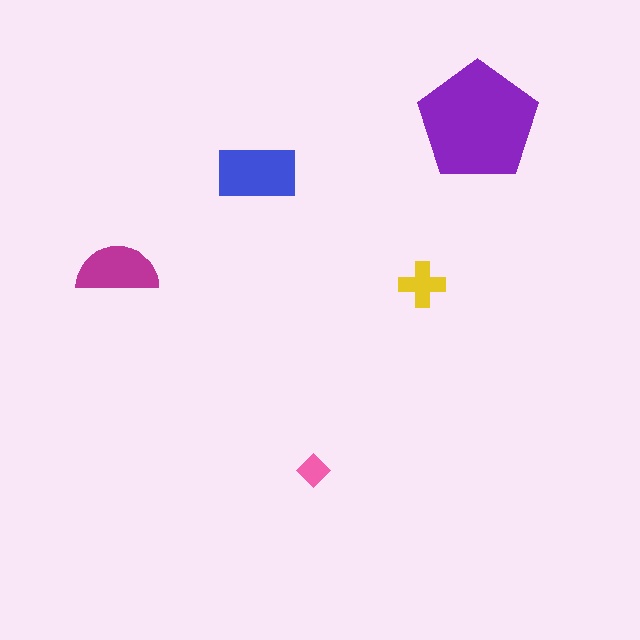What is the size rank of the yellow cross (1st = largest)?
4th.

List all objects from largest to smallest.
The purple pentagon, the blue rectangle, the magenta semicircle, the yellow cross, the pink diamond.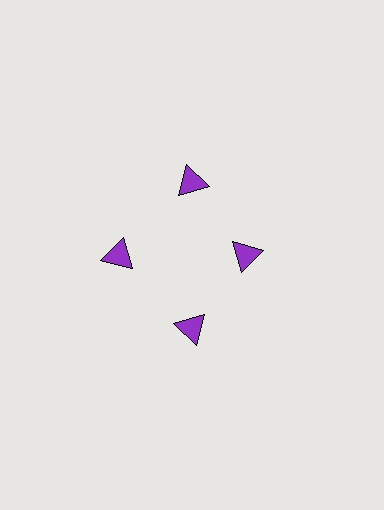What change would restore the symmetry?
The symmetry would be restored by moving it outward, back onto the ring so that all 4 triangles sit at equal angles and equal distance from the center.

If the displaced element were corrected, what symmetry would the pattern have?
It would have 4-fold rotational symmetry — the pattern would map onto itself every 90 degrees.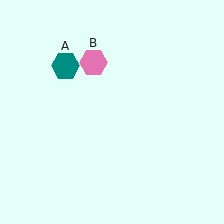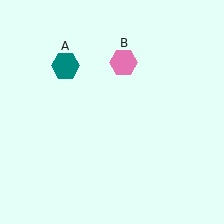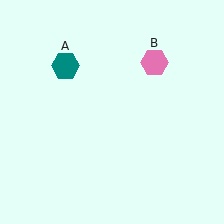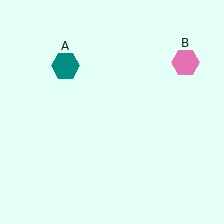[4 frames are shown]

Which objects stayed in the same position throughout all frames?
Teal hexagon (object A) remained stationary.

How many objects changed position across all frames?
1 object changed position: pink hexagon (object B).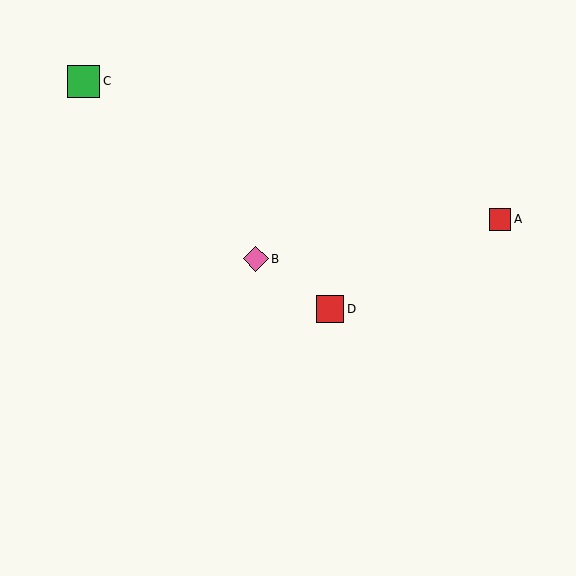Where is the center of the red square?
The center of the red square is at (330, 309).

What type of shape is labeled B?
Shape B is a pink diamond.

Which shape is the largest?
The green square (labeled C) is the largest.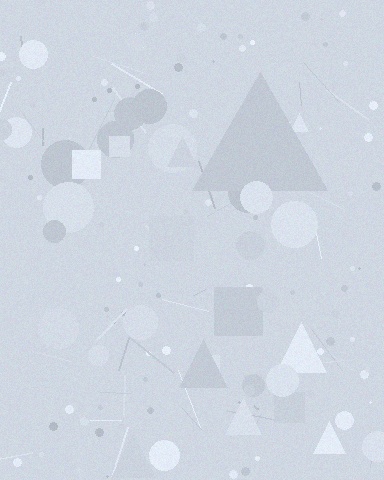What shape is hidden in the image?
A triangle is hidden in the image.